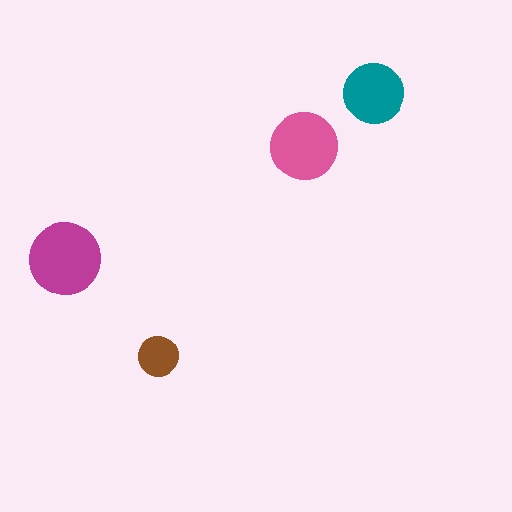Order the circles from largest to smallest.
the magenta one, the pink one, the teal one, the brown one.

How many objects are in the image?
There are 4 objects in the image.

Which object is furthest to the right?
The teal circle is rightmost.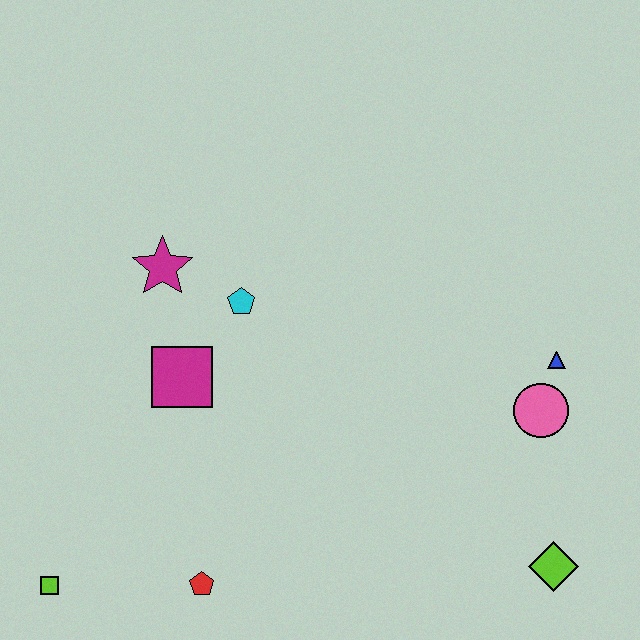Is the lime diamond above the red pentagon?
Yes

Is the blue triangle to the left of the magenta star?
No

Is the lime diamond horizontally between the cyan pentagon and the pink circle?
No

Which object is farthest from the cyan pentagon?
The lime diamond is farthest from the cyan pentagon.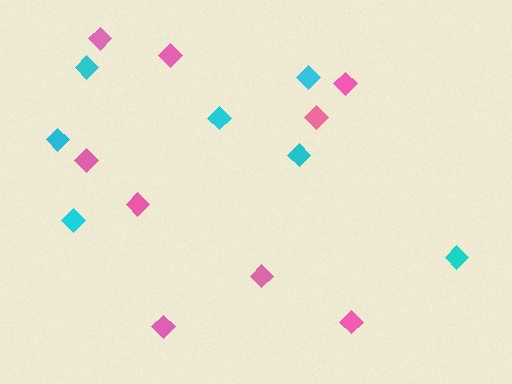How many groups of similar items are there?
There are 2 groups: one group of cyan diamonds (7) and one group of pink diamonds (9).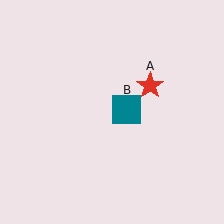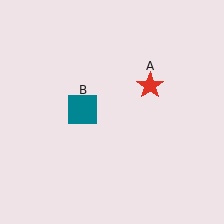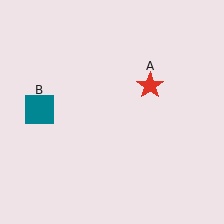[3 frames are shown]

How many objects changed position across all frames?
1 object changed position: teal square (object B).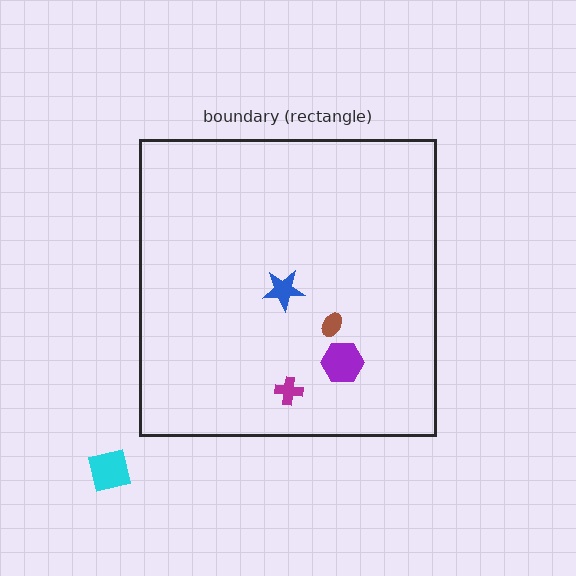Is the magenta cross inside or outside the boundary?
Inside.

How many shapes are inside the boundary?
4 inside, 1 outside.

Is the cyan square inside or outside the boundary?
Outside.